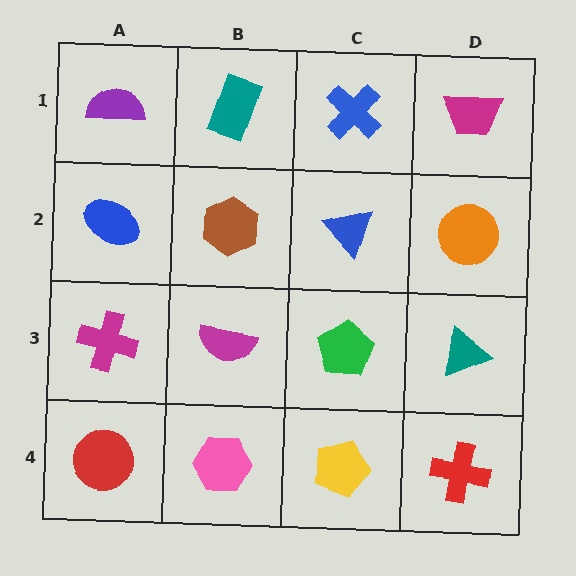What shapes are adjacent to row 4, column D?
A teal triangle (row 3, column D), a yellow pentagon (row 4, column C).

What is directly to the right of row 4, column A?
A pink hexagon.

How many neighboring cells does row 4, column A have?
2.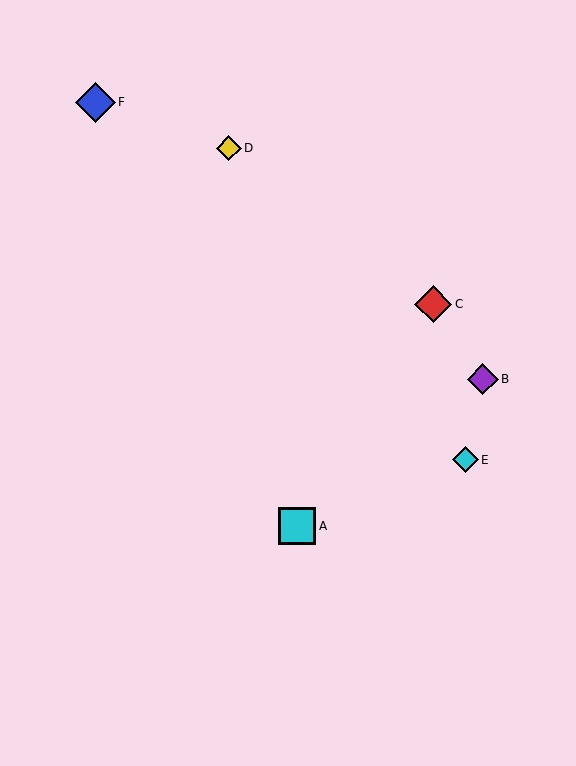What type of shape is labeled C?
Shape C is a red diamond.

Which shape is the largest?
The blue diamond (labeled F) is the largest.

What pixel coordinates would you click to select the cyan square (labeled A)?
Click at (297, 526) to select the cyan square A.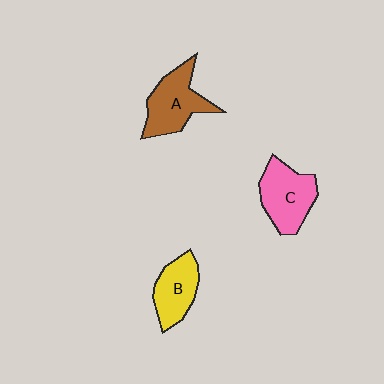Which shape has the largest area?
Shape C (pink).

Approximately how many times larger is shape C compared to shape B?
Approximately 1.2 times.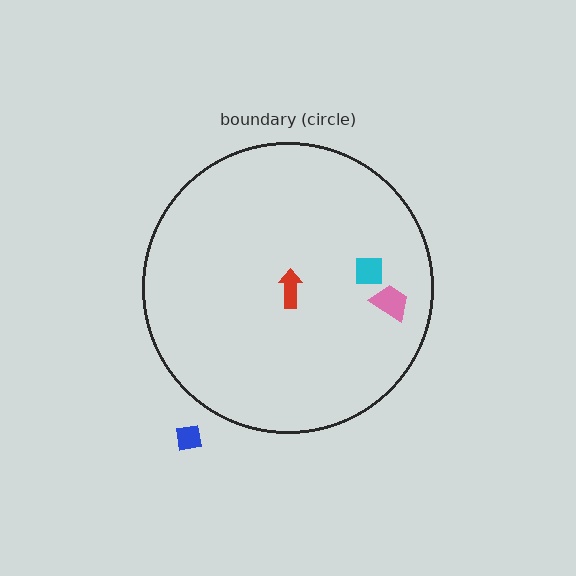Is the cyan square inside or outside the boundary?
Inside.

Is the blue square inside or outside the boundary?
Outside.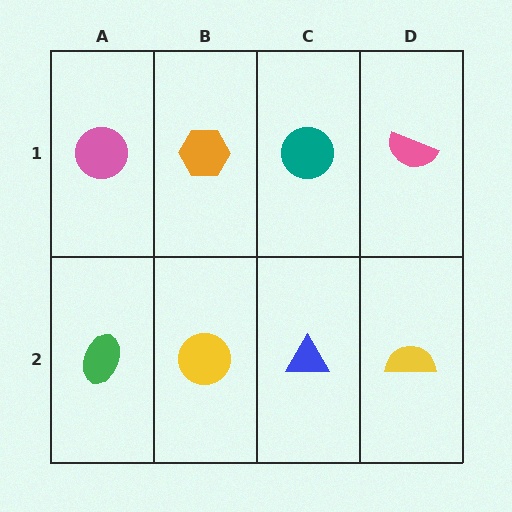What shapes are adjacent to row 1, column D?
A yellow semicircle (row 2, column D), a teal circle (row 1, column C).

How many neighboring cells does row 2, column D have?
2.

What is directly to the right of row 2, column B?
A blue triangle.